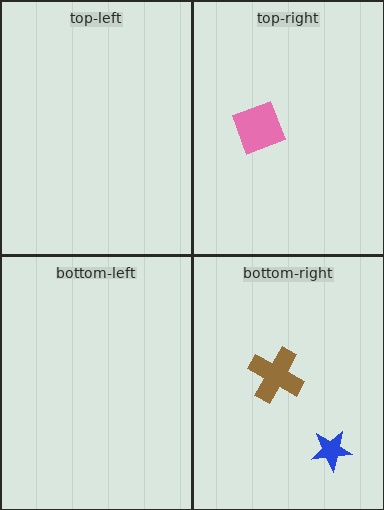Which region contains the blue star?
The bottom-right region.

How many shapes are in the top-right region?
1.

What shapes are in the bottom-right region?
The brown cross, the blue star.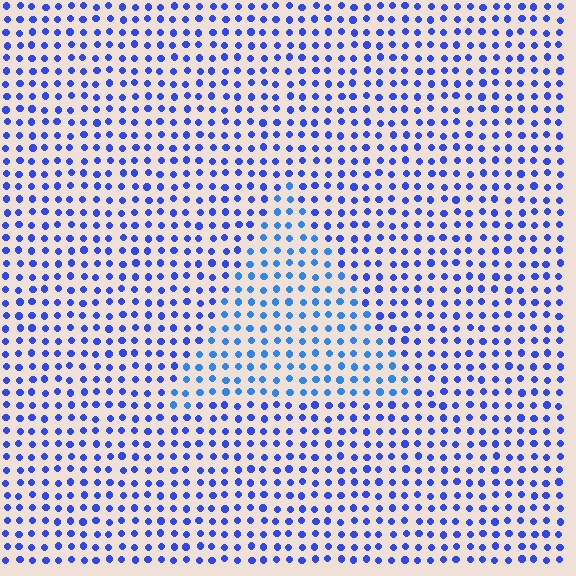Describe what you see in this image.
The image is filled with small blue elements in a uniform arrangement. A triangle-shaped region is visible where the elements are tinted to a slightly different hue, forming a subtle color boundary.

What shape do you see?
I see a triangle.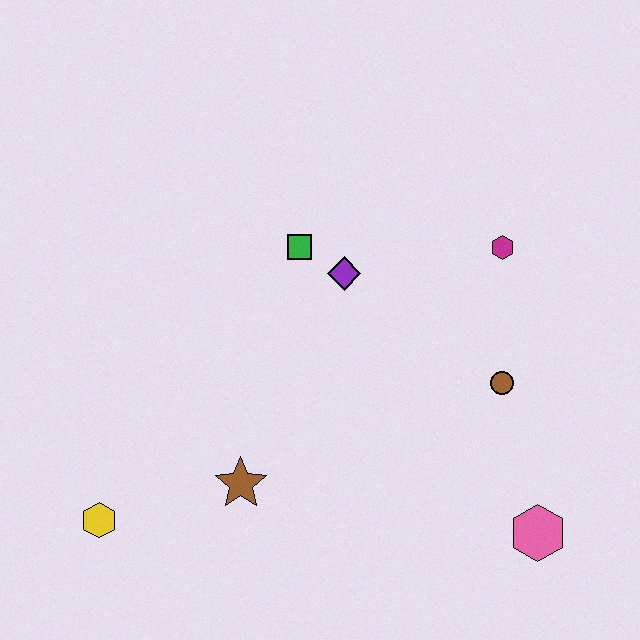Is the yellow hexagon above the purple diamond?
No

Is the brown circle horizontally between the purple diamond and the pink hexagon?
Yes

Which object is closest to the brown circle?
The magenta hexagon is closest to the brown circle.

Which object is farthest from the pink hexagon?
The yellow hexagon is farthest from the pink hexagon.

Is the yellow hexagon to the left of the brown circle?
Yes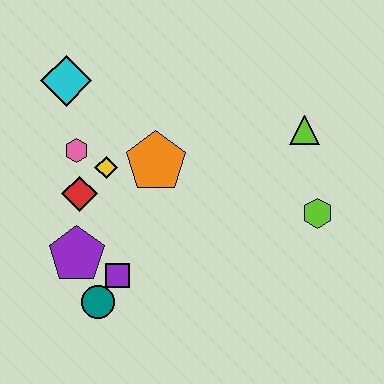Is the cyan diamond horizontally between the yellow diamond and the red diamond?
No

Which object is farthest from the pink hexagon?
The lime hexagon is farthest from the pink hexagon.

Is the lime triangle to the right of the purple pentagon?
Yes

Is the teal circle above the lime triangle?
No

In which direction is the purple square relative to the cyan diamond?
The purple square is below the cyan diamond.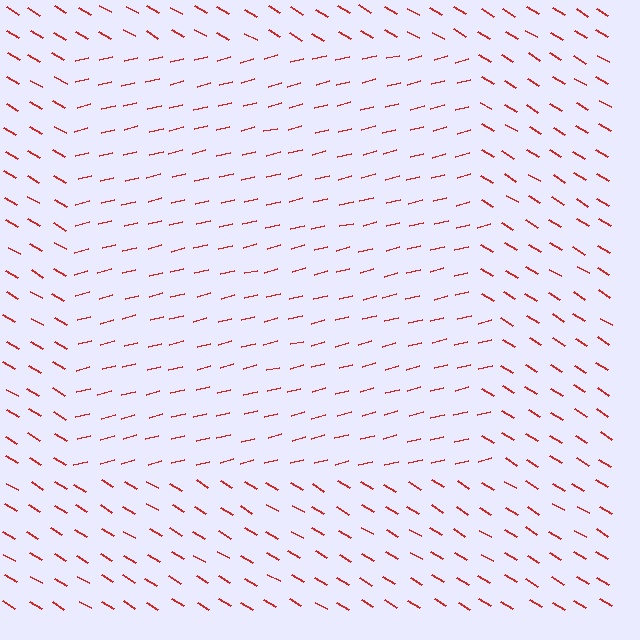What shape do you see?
I see a rectangle.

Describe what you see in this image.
The image is filled with small red line segments. A rectangle region in the image has lines oriented differently from the surrounding lines, creating a visible texture boundary.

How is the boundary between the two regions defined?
The boundary is defined purely by a change in line orientation (approximately 45 degrees difference). All lines are the same color and thickness.